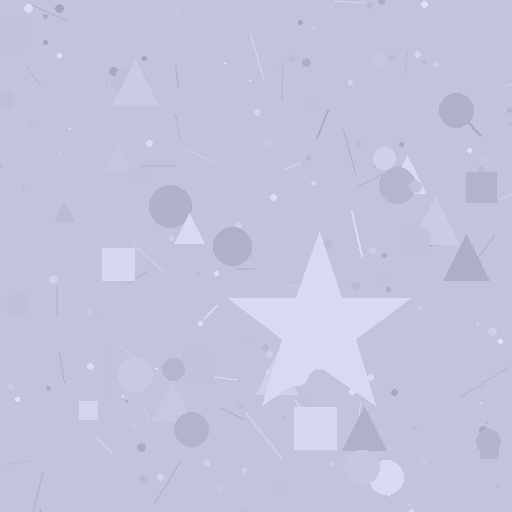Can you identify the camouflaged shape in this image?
The camouflaged shape is a star.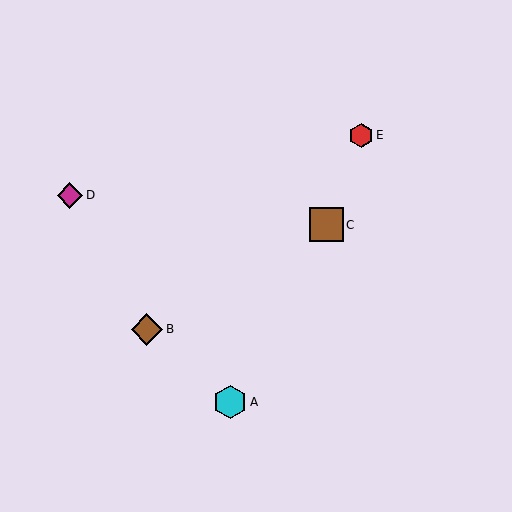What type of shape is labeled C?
Shape C is a brown square.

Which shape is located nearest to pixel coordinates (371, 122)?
The red hexagon (labeled E) at (361, 135) is nearest to that location.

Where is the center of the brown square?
The center of the brown square is at (327, 225).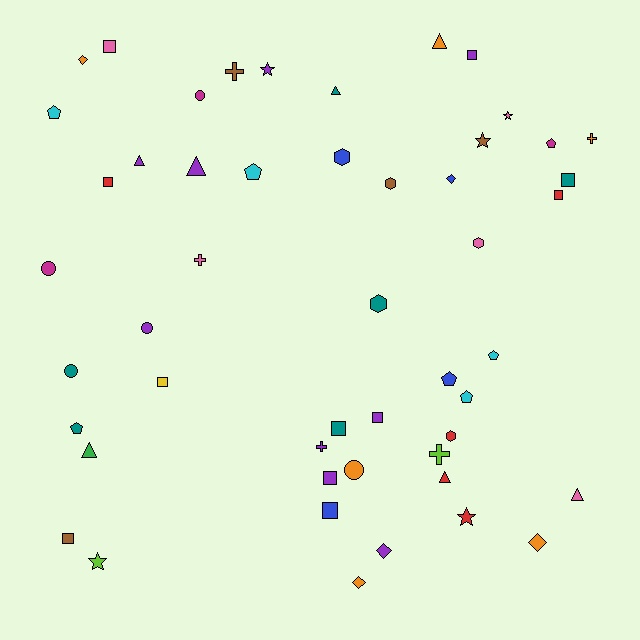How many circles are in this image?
There are 5 circles.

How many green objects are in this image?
There is 1 green object.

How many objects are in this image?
There are 50 objects.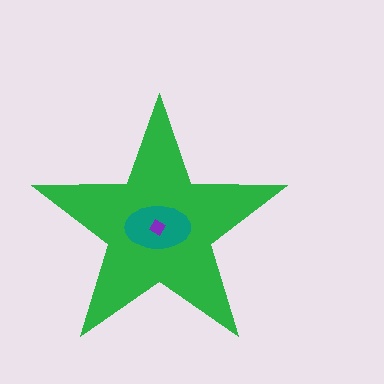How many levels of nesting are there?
3.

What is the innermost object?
The purple diamond.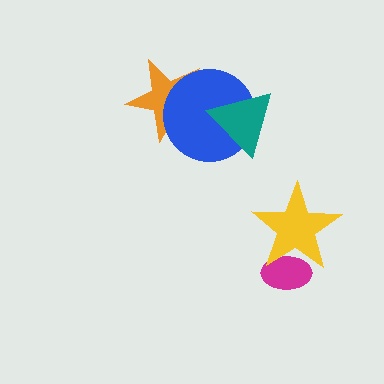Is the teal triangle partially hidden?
No, no other shape covers it.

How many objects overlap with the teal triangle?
1 object overlaps with the teal triangle.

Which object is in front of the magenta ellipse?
The yellow star is in front of the magenta ellipse.